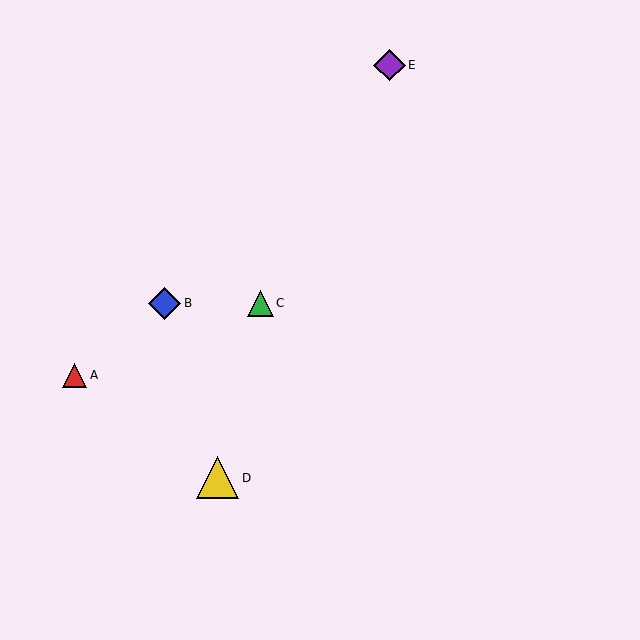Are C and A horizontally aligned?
No, C is at y≈303 and A is at y≈375.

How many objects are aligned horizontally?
2 objects (B, C) are aligned horizontally.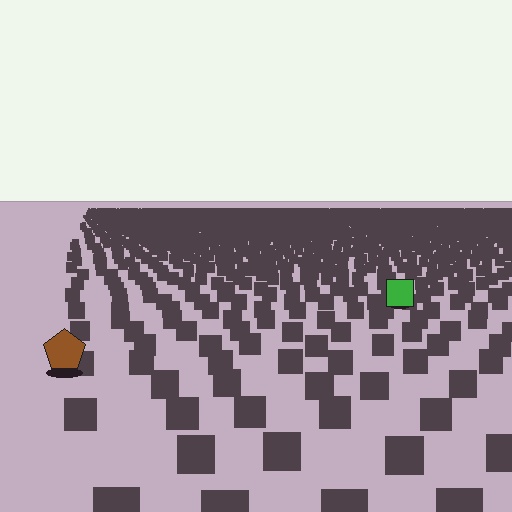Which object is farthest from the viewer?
The green square is farthest from the viewer. It appears smaller and the ground texture around it is denser.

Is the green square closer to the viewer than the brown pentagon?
No. The brown pentagon is closer — you can tell from the texture gradient: the ground texture is coarser near it.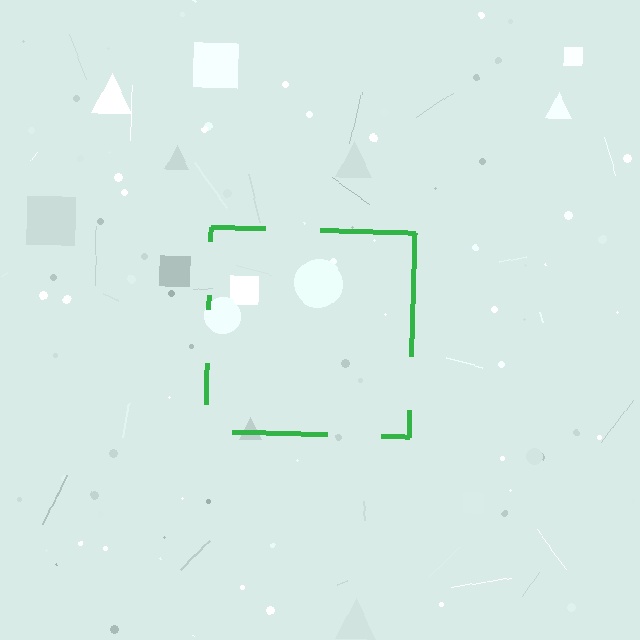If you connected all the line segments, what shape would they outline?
They would outline a square.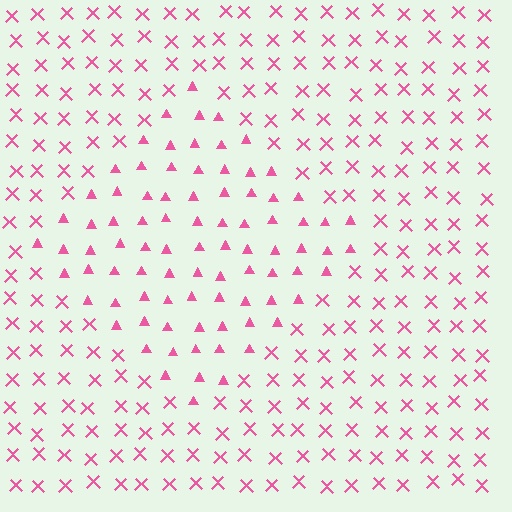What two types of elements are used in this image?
The image uses triangles inside the diamond region and X marks outside it.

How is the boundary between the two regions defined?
The boundary is defined by a change in element shape: triangles inside vs. X marks outside. All elements share the same color and spacing.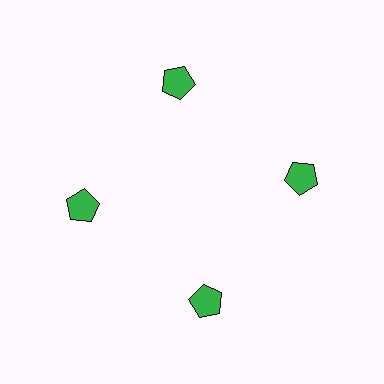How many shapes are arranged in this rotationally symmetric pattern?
There are 4 shapes, arranged in 4 groups of 1.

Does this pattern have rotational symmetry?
Yes, this pattern has 4-fold rotational symmetry. It looks the same after rotating 90 degrees around the center.